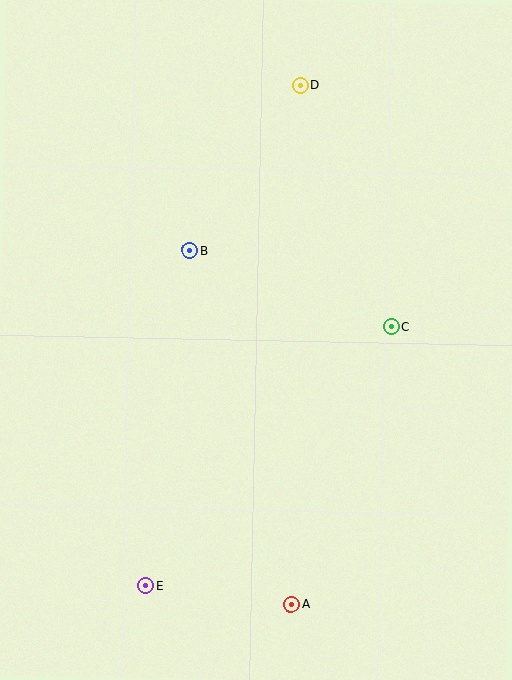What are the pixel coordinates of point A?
Point A is at (291, 604).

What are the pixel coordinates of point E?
Point E is at (146, 585).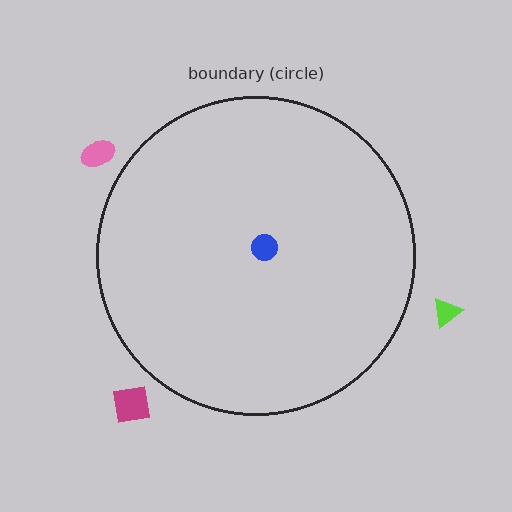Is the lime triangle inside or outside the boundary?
Outside.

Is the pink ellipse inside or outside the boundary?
Outside.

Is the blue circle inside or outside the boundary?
Inside.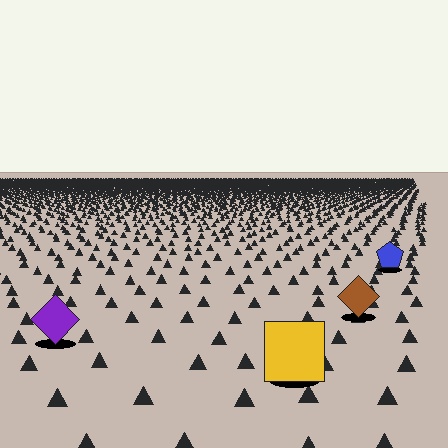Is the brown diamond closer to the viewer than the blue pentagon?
Yes. The brown diamond is closer — you can tell from the texture gradient: the ground texture is coarser near it.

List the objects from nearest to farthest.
From nearest to farthest: the yellow square, the purple diamond, the brown diamond, the blue pentagon.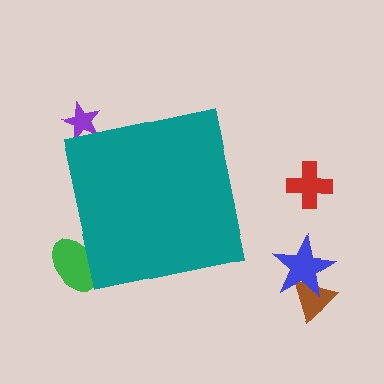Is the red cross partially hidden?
No, the red cross is fully visible.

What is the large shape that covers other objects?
A teal square.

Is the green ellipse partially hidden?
Yes, the green ellipse is partially hidden behind the teal square.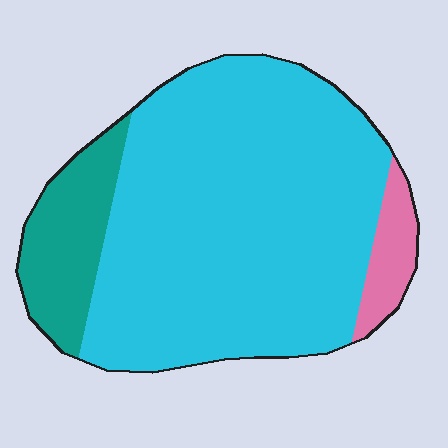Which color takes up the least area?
Pink, at roughly 5%.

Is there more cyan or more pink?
Cyan.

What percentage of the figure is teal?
Teal covers about 15% of the figure.